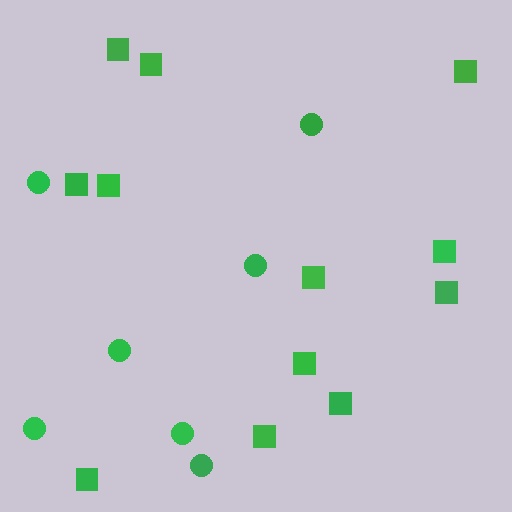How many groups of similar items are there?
There are 2 groups: one group of circles (7) and one group of squares (12).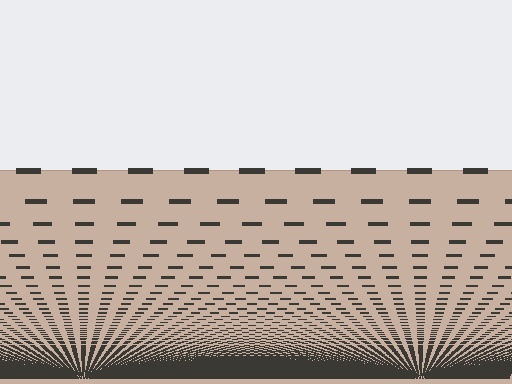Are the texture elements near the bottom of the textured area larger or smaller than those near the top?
Smaller. The gradient is inverted — elements near the bottom are smaller and denser.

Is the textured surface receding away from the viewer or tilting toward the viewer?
The surface appears to tilt toward the viewer. Texture elements get larger and sparser toward the top.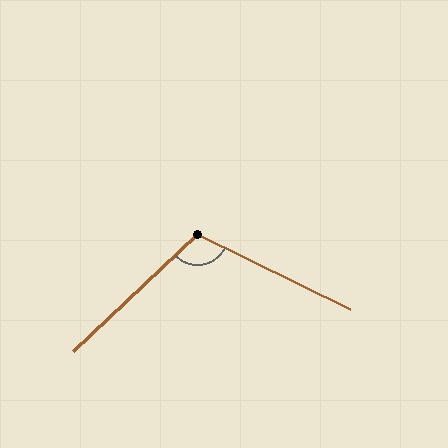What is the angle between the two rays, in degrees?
Approximately 110 degrees.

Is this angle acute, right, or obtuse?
It is obtuse.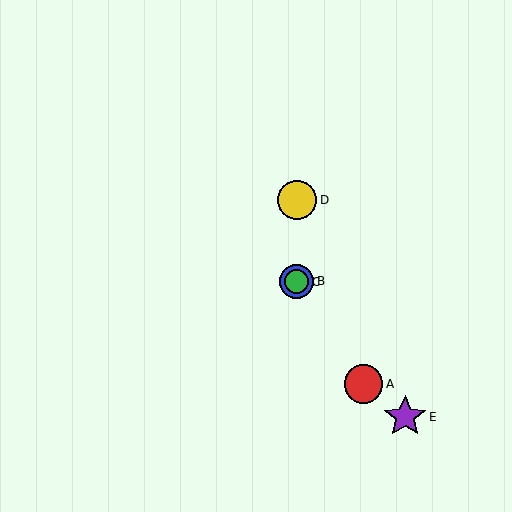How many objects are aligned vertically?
3 objects (B, C, D) are aligned vertically.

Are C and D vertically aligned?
Yes, both are at x≈297.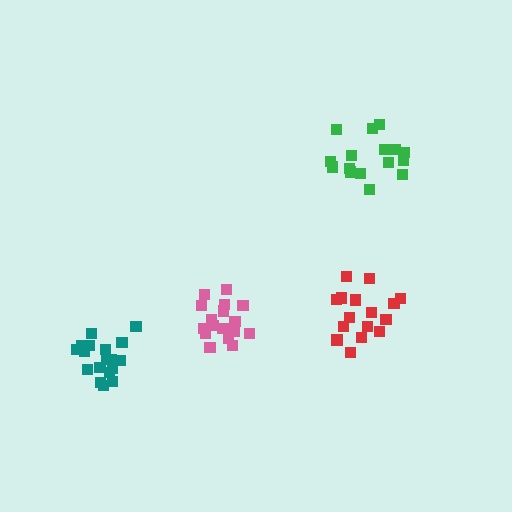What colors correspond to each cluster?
The clusters are colored: green, red, pink, teal.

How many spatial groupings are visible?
There are 4 spatial groupings.